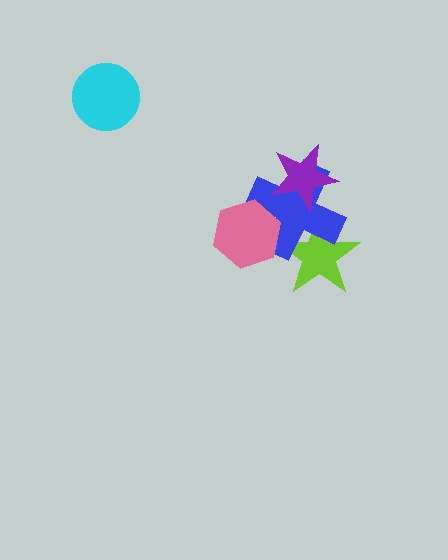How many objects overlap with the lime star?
1 object overlaps with the lime star.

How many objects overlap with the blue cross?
3 objects overlap with the blue cross.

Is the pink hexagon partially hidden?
No, no other shape covers it.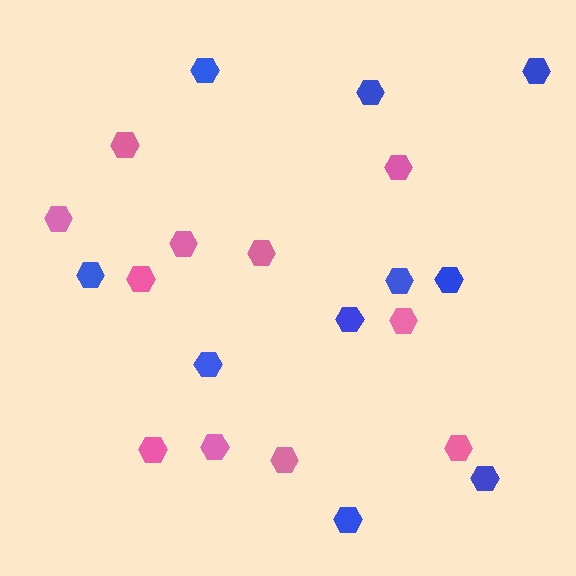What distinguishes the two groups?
There are 2 groups: one group of pink hexagons (11) and one group of blue hexagons (10).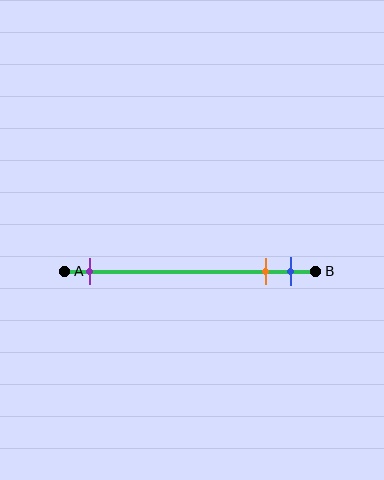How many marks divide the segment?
There are 3 marks dividing the segment.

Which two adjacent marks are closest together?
The orange and blue marks are the closest adjacent pair.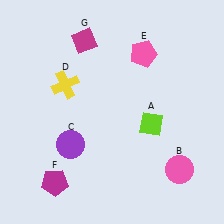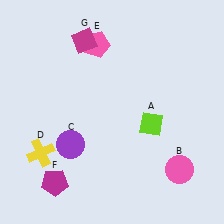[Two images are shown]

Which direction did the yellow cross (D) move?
The yellow cross (D) moved down.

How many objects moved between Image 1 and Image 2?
2 objects moved between the two images.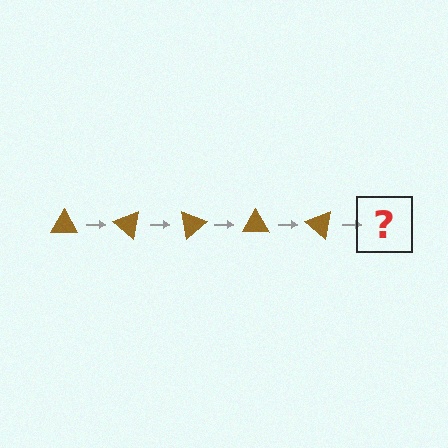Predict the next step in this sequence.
The next step is a brown triangle rotated 200 degrees.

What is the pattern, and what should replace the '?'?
The pattern is that the triangle rotates 40 degrees each step. The '?' should be a brown triangle rotated 200 degrees.